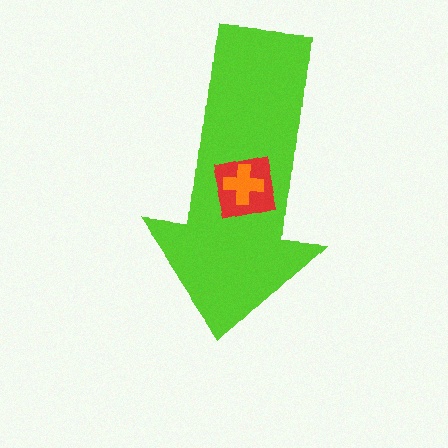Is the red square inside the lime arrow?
Yes.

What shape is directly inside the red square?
The orange cross.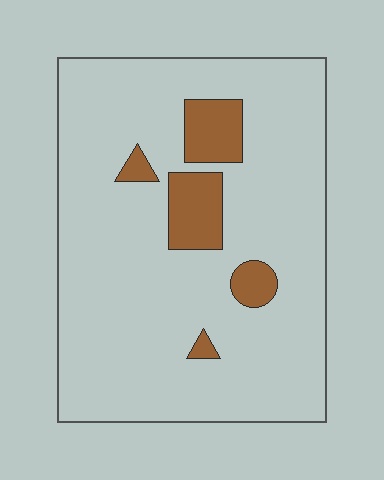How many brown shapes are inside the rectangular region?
5.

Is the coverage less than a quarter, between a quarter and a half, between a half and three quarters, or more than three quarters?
Less than a quarter.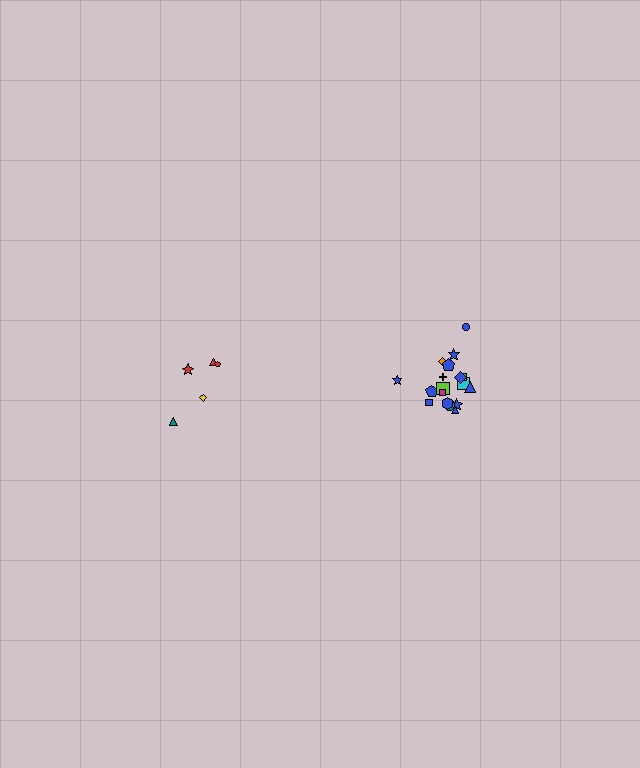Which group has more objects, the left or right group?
The right group.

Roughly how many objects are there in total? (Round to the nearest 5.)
Roughly 25 objects in total.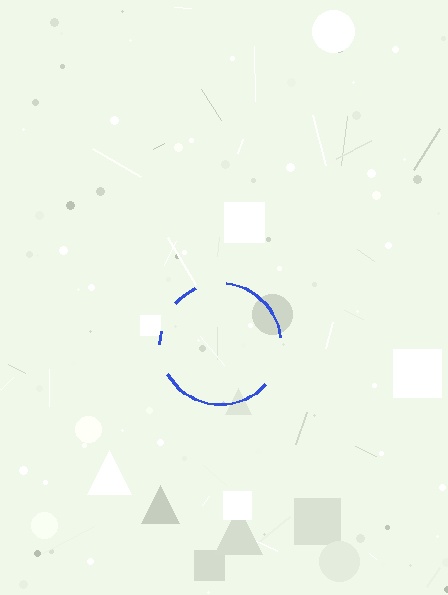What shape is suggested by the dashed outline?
The dashed outline suggests a circle.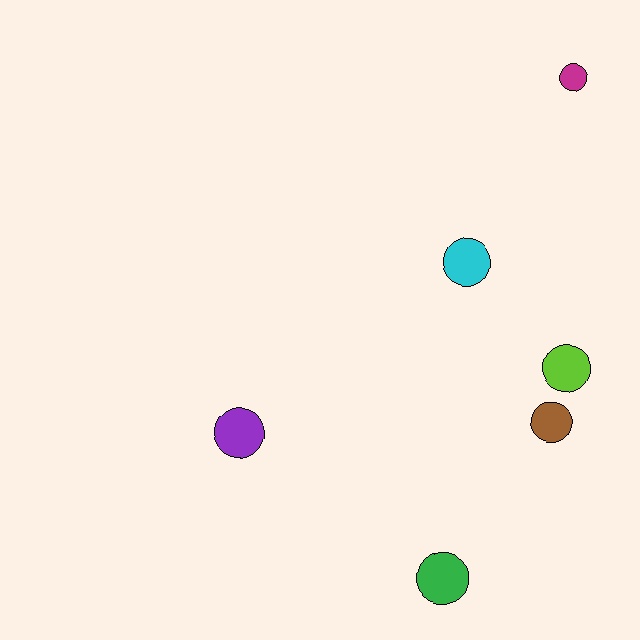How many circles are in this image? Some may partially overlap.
There are 6 circles.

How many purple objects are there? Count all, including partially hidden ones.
There is 1 purple object.